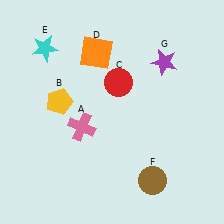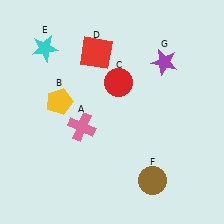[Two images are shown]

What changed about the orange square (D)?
In Image 1, D is orange. In Image 2, it changed to red.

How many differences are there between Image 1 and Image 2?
There is 1 difference between the two images.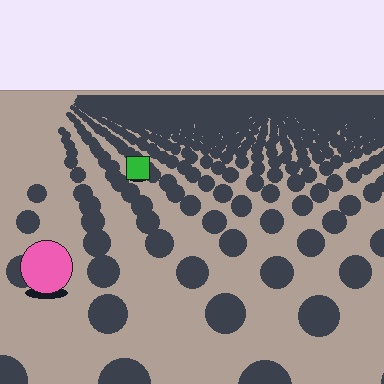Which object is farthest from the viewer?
The green square is farthest from the viewer. It appears smaller and the ground texture around it is denser.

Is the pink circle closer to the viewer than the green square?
Yes. The pink circle is closer — you can tell from the texture gradient: the ground texture is coarser near it.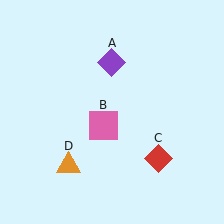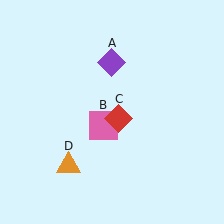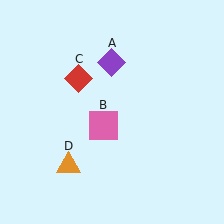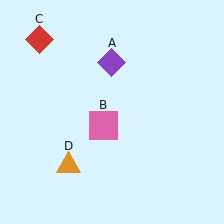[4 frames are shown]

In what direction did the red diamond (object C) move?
The red diamond (object C) moved up and to the left.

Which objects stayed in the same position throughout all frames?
Purple diamond (object A) and pink square (object B) and orange triangle (object D) remained stationary.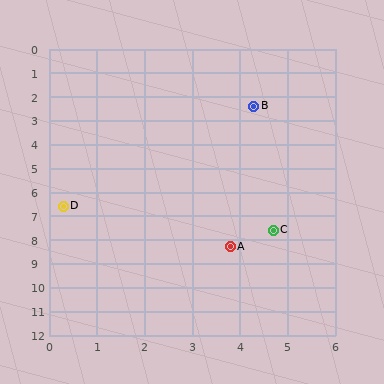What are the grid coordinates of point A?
Point A is at approximately (3.8, 8.3).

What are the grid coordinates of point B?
Point B is at approximately (4.3, 2.4).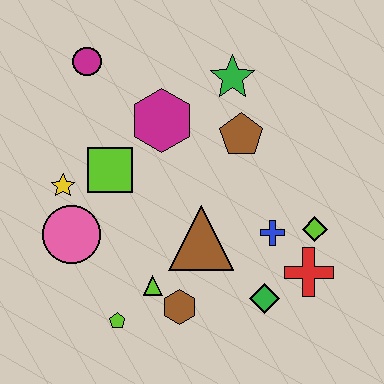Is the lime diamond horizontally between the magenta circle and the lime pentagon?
No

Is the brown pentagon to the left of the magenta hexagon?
No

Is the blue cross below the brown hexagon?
No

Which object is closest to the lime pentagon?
The lime triangle is closest to the lime pentagon.